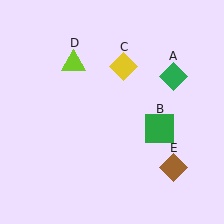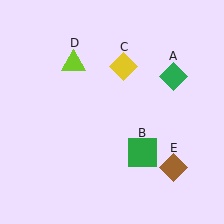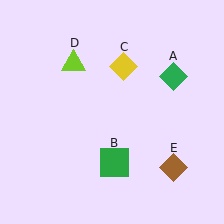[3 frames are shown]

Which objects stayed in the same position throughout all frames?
Green diamond (object A) and yellow diamond (object C) and lime triangle (object D) and brown diamond (object E) remained stationary.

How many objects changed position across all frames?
1 object changed position: green square (object B).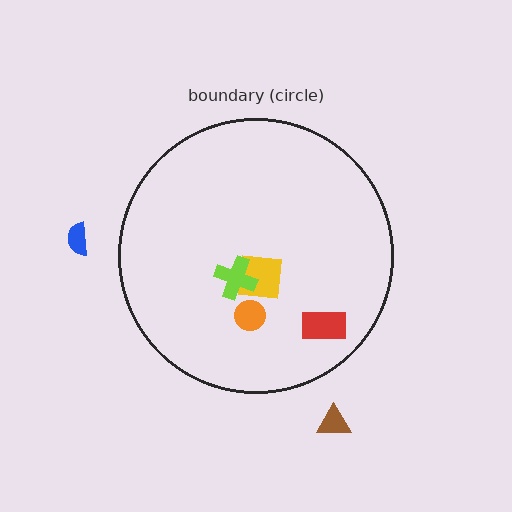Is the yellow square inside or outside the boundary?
Inside.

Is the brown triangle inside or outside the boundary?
Outside.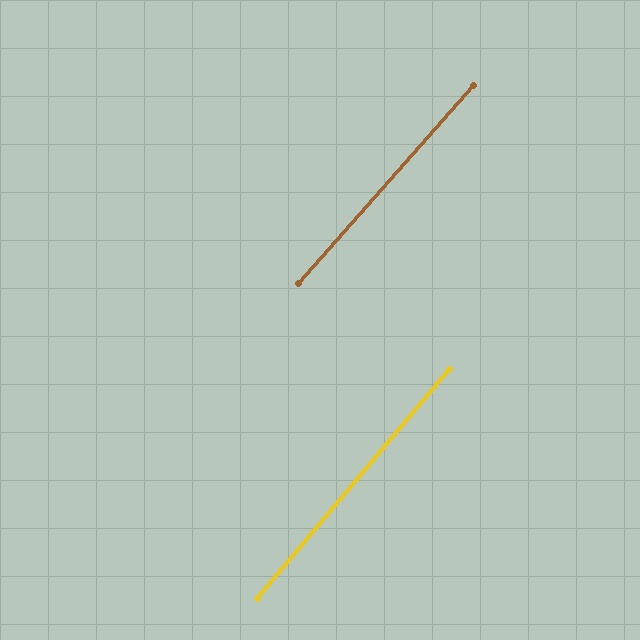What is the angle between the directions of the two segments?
Approximately 2 degrees.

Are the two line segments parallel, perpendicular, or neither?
Parallel — their directions differ by only 1.7°.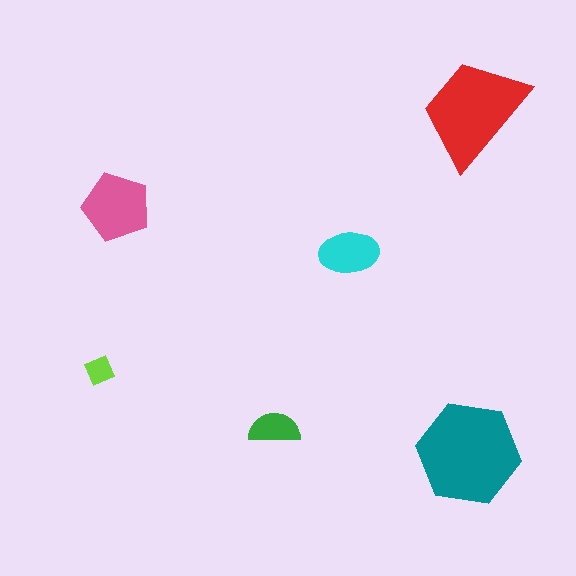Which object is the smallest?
The lime diamond.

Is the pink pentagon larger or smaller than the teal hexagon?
Smaller.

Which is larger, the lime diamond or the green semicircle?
The green semicircle.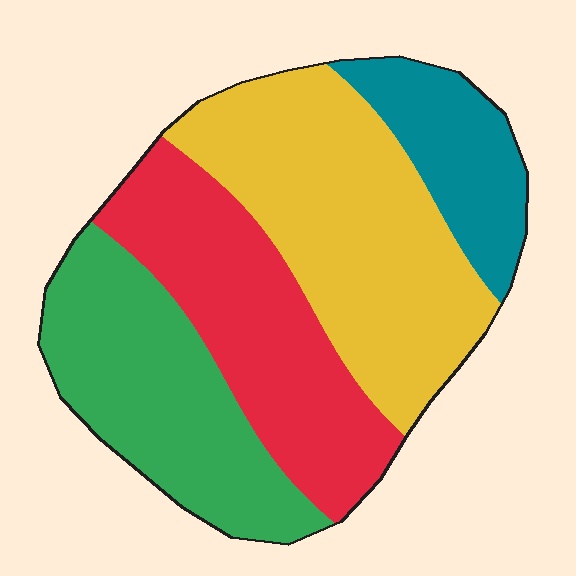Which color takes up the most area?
Yellow, at roughly 35%.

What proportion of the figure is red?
Red takes up about one quarter (1/4) of the figure.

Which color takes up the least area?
Teal, at roughly 15%.